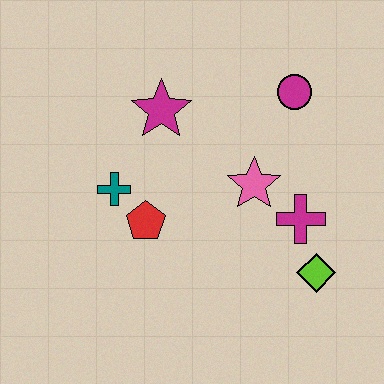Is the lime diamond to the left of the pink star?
No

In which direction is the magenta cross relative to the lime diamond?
The magenta cross is above the lime diamond.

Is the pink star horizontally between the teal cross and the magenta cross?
Yes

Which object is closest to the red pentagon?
The teal cross is closest to the red pentagon.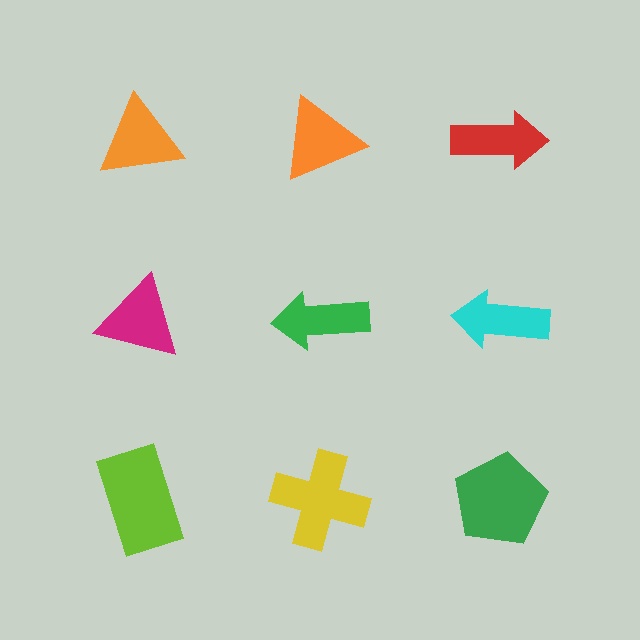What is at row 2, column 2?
A green arrow.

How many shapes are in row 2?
3 shapes.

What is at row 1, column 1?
An orange triangle.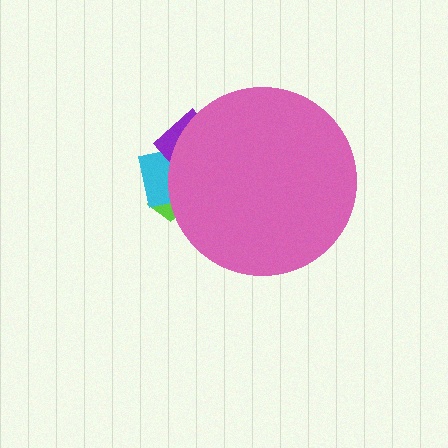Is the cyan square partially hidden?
Yes, the cyan square is partially hidden behind the pink circle.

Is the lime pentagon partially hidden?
Yes, the lime pentagon is partially hidden behind the pink circle.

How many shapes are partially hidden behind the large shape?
3 shapes are partially hidden.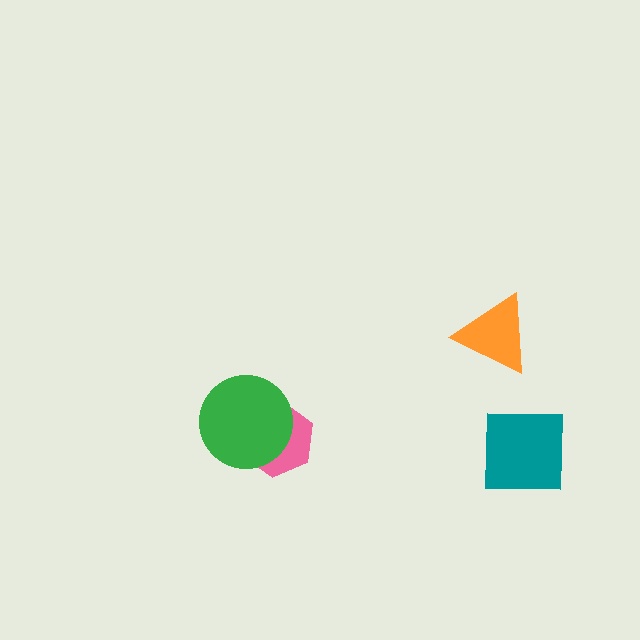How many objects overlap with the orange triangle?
0 objects overlap with the orange triangle.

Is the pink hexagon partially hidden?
Yes, it is partially covered by another shape.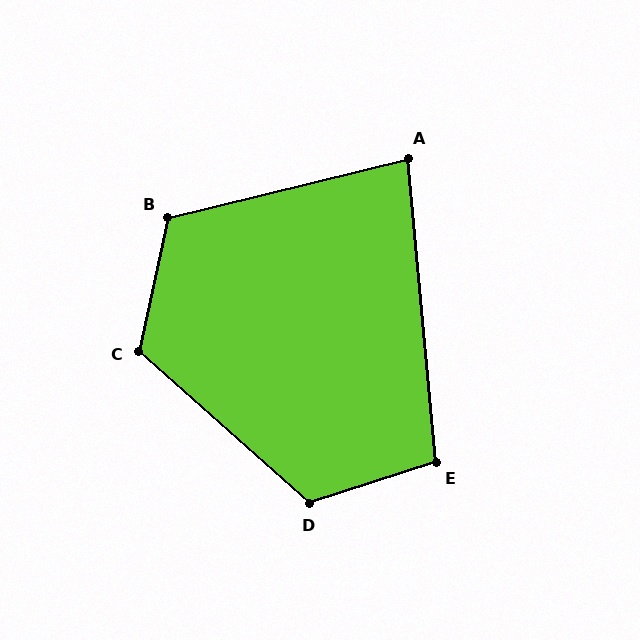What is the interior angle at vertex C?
Approximately 120 degrees (obtuse).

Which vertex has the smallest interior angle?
A, at approximately 82 degrees.